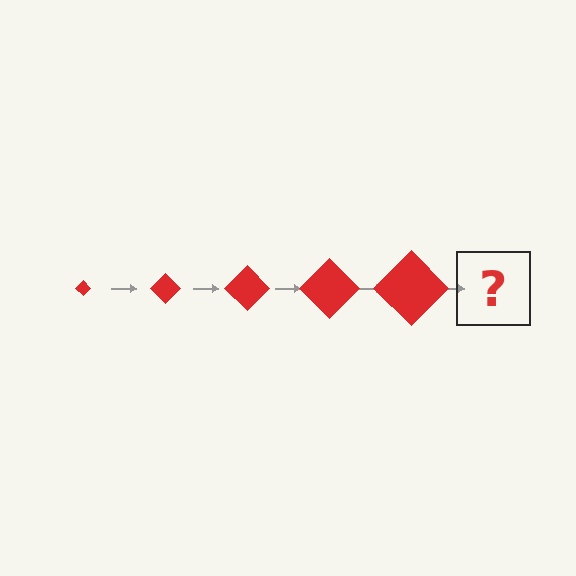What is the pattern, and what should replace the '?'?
The pattern is that the diamond gets progressively larger each step. The '?' should be a red diamond, larger than the previous one.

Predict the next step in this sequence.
The next step is a red diamond, larger than the previous one.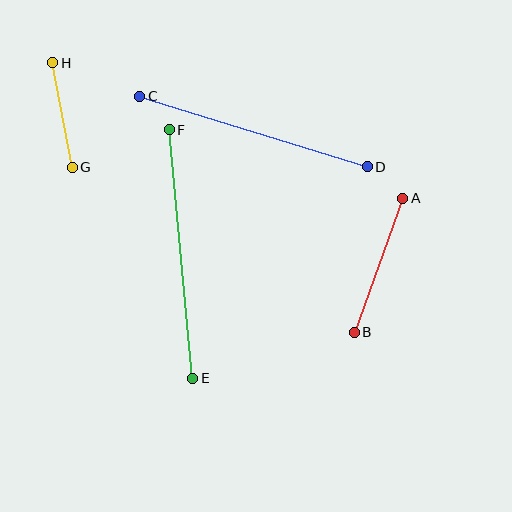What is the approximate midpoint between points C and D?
The midpoint is at approximately (254, 132) pixels.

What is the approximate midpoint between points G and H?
The midpoint is at approximately (63, 115) pixels.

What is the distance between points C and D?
The distance is approximately 238 pixels.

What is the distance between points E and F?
The distance is approximately 249 pixels.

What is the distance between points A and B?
The distance is approximately 142 pixels.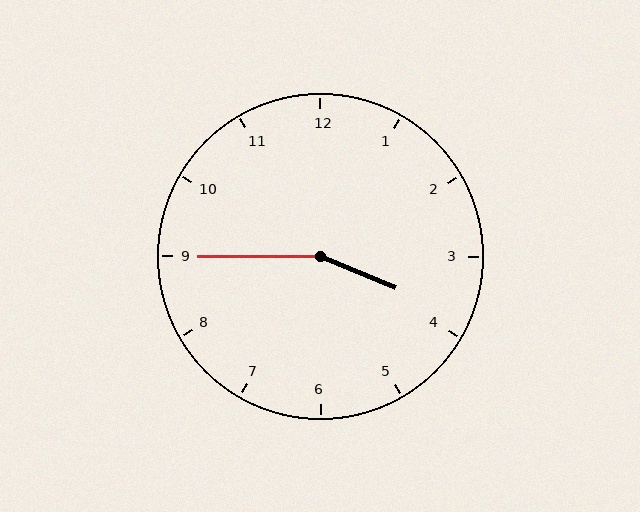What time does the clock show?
3:45.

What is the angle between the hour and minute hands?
Approximately 158 degrees.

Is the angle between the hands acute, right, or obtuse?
It is obtuse.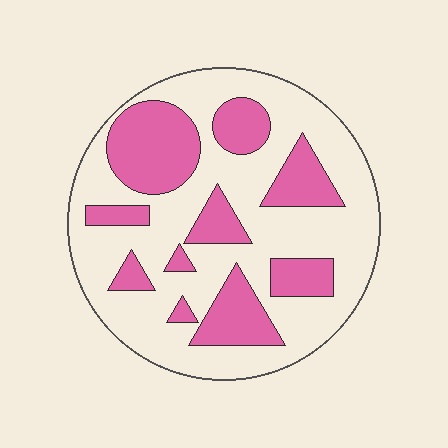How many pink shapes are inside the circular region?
10.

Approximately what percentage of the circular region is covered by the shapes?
Approximately 35%.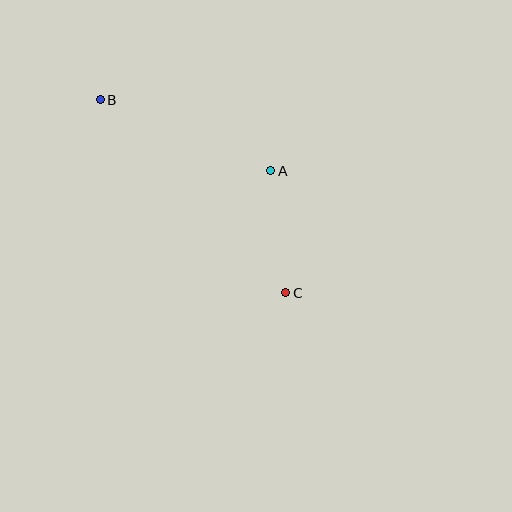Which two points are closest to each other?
Points A and C are closest to each other.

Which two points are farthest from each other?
Points B and C are farthest from each other.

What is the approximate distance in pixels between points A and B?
The distance between A and B is approximately 185 pixels.